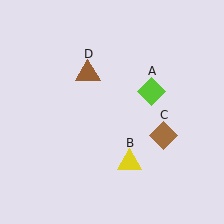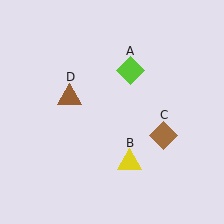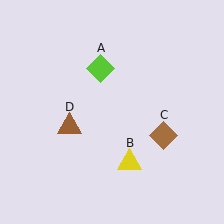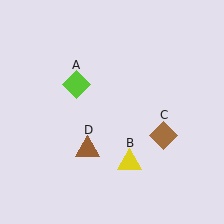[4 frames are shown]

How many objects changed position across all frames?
2 objects changed position: lime diamond (object A), brown triangle (object D).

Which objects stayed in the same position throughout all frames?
Yellow triangle (object B) and brown diamond (object C) remained stationary.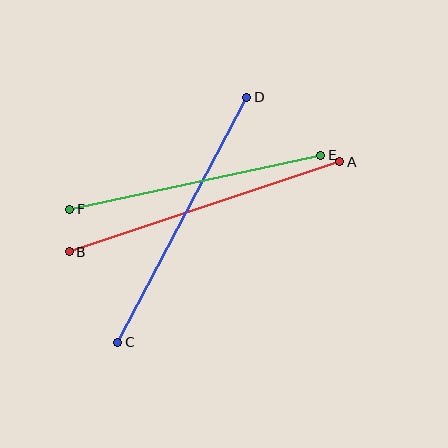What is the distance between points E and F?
The distance is approximately 257 pixels.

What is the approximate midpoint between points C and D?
The midpoint is at approximately (182, 220) pixels.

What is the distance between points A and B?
The distance is approximately 285 pixels.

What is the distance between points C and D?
The distance is approximately 277 pixels.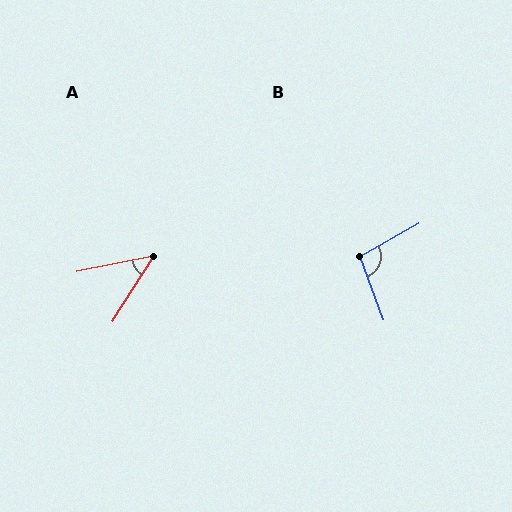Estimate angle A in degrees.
Approximately 46 degrees.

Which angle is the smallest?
A, at approximately 46 degrees.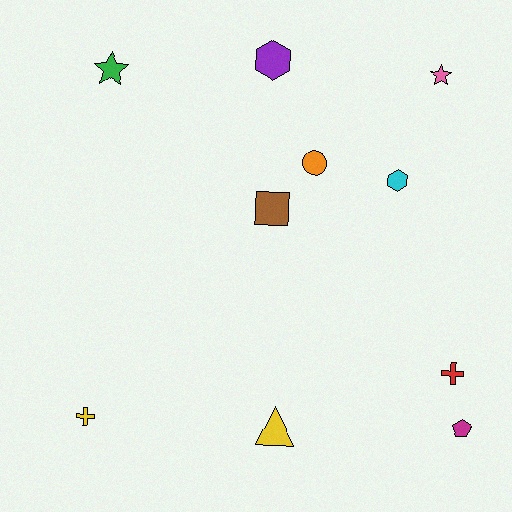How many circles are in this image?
There is 1 circle.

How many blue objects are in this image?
There are no blue objects.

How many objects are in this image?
There are 10 objects.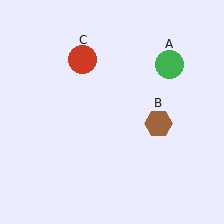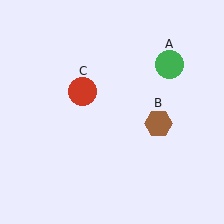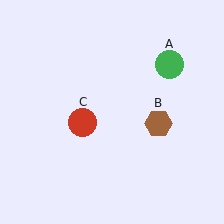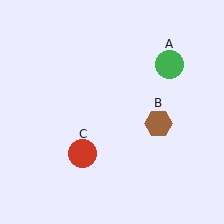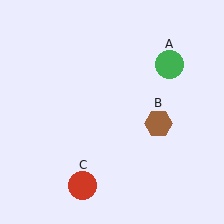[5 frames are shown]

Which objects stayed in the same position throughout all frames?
Green circle (object A) and brown hexagon (object B) remained stationary.